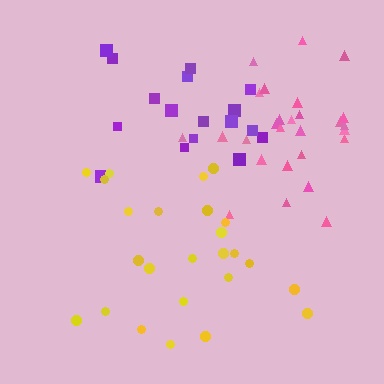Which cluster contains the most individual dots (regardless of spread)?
Pink (27).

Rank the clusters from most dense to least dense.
pink, yellow, purple.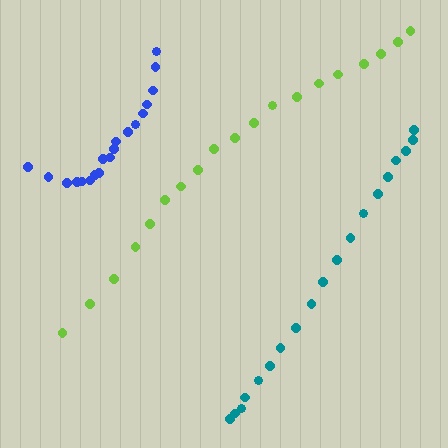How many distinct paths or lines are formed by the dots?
There are 3 distinct paths.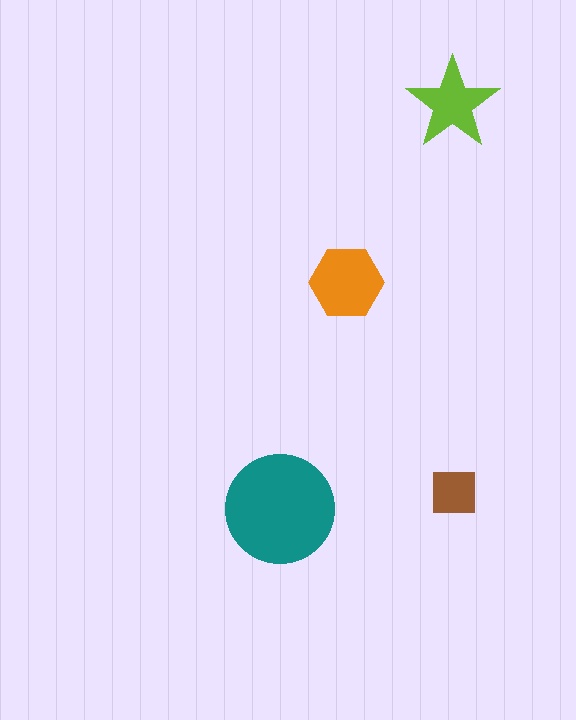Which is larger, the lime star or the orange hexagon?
The orange hexagon.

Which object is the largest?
The teal circle.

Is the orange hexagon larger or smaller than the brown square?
Larger.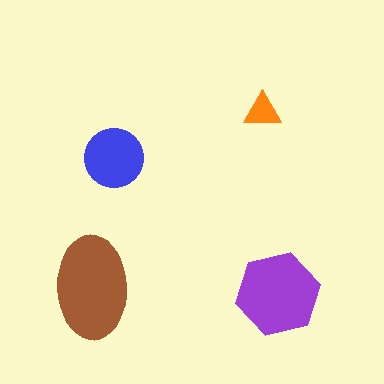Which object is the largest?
The brown ellipse.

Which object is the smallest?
The orange triangle.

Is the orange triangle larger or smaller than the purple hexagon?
Smaller.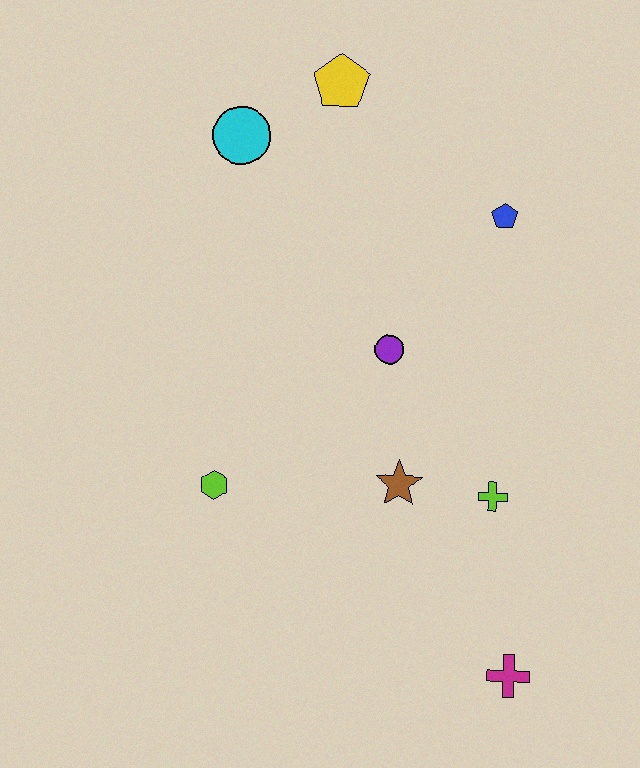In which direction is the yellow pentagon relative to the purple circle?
The yellow pentagon is above the purple circle.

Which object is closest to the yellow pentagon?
The cyan circle is closest to the yellow pentagon.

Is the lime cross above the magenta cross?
Yes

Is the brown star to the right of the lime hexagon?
Yes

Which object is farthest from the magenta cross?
The yellow pentagon is farthest from the magenta cross.